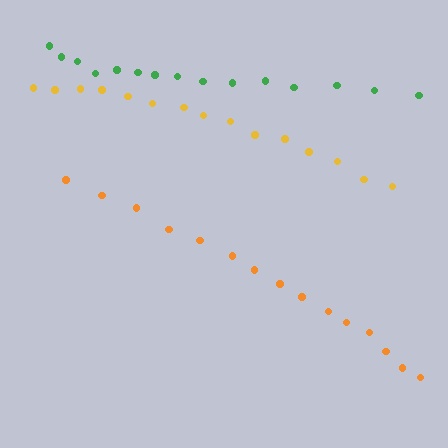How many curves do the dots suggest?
There are 3 distinct paths.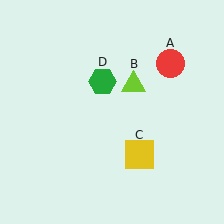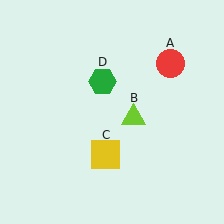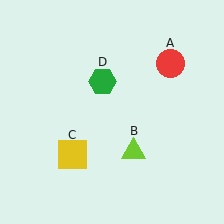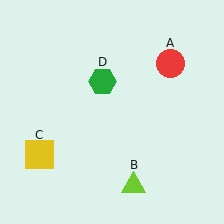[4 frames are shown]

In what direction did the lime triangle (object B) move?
The lime triangle (object B) moved down.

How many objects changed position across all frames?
2 objects changed position: lime triangle (object B), yellow square (object C).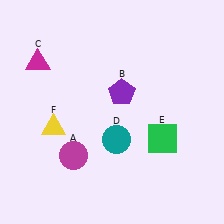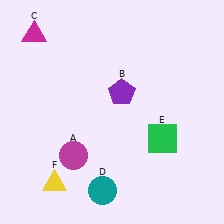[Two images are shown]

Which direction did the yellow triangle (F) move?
The yellow triangle (F) moved down.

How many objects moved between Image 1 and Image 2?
3 objects moved between the two images.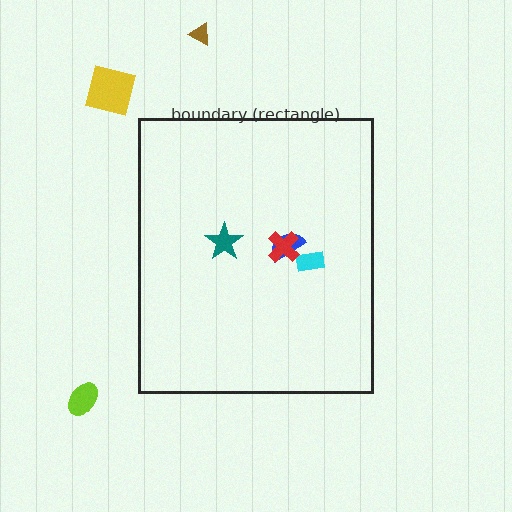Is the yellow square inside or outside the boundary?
Outside.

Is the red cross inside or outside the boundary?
Inside.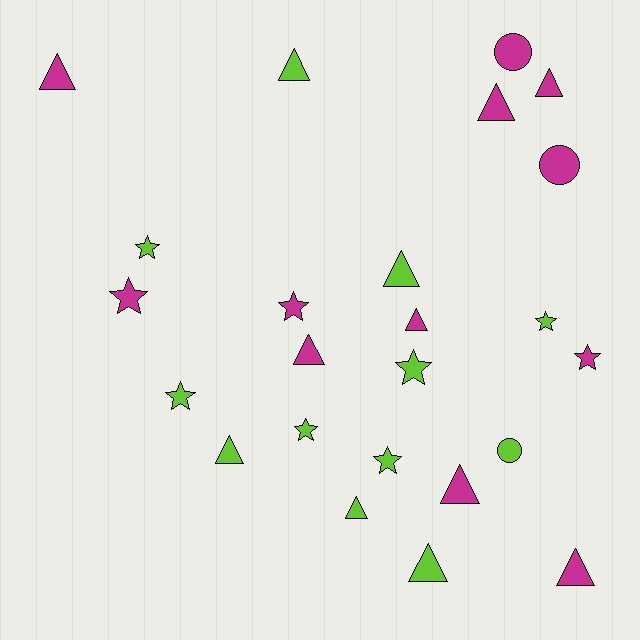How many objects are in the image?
There are 24 objects.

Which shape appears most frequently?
Triangle, with 12 objects.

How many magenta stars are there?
There are 3 magenta stars.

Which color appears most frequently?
Lime, with 12 objects.